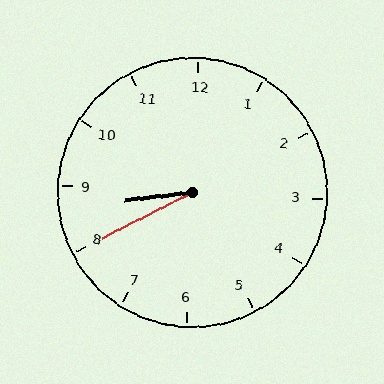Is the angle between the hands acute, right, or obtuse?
It is acute.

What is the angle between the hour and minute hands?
Approximately 20 degrees.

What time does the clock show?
8:40.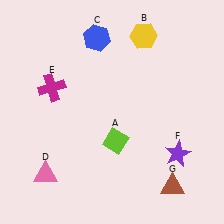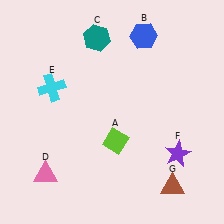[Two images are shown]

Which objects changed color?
B changed from yellow to blue. C changed from blue to teal. E changed from magenta to cyan.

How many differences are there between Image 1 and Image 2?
There are 3 differences between the two images.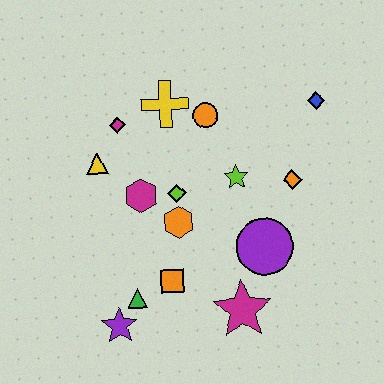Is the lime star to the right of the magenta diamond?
Yes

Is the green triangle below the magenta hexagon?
Yes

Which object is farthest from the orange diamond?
The purple star is farthest from the orange diamond.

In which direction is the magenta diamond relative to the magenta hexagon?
The magenta diamond is above the magenta hexagon.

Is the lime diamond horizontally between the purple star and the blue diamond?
Yes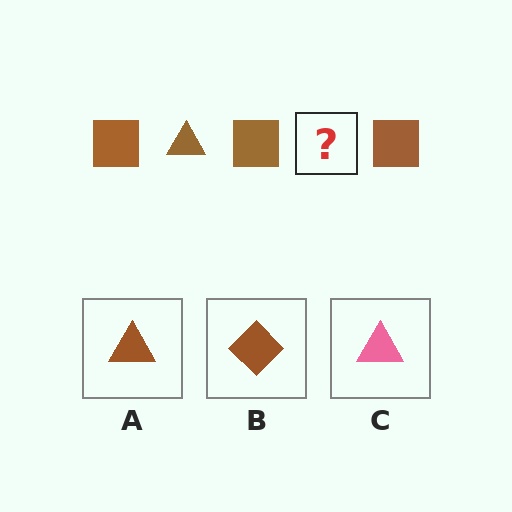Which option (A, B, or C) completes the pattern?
A.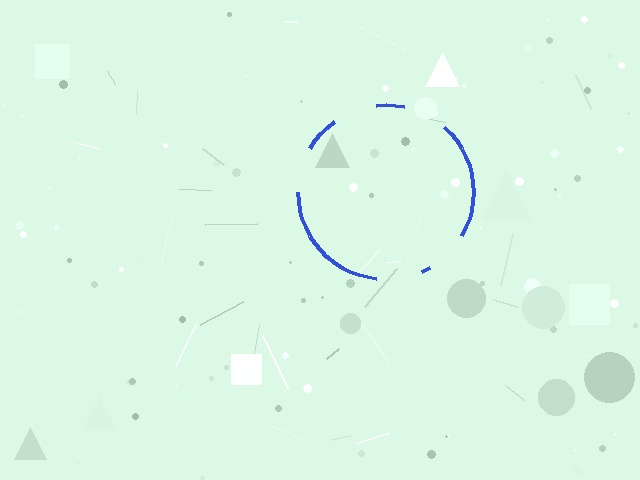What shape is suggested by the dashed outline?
The dashed outline suggests a circle.